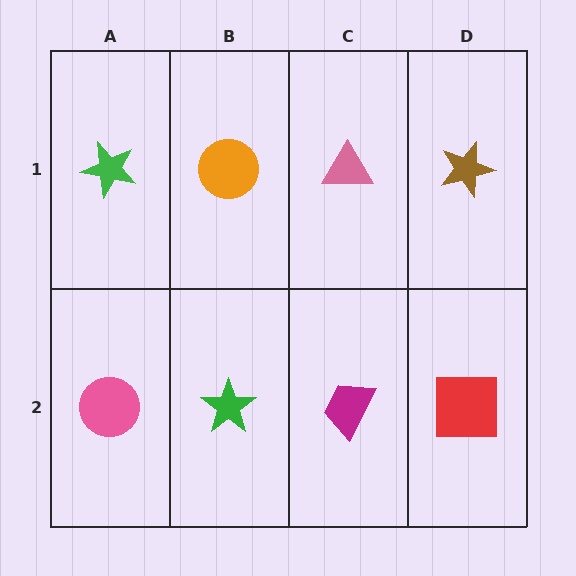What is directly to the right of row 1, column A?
An orange circle.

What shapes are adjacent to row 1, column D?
A red square (row 2, column D), a pink triangle (row 1, column C).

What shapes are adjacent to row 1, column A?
A pink circle (row 2, column A), an orange circle (row 1, column B).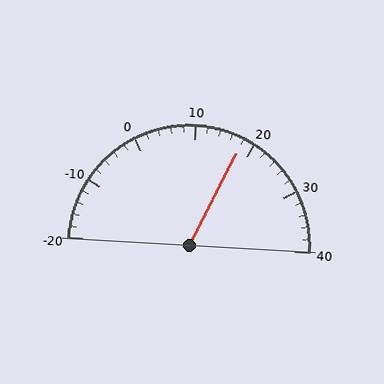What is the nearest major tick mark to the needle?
The nearest major tick mark is 20.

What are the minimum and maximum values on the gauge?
The gauge ranges from -20 to 40.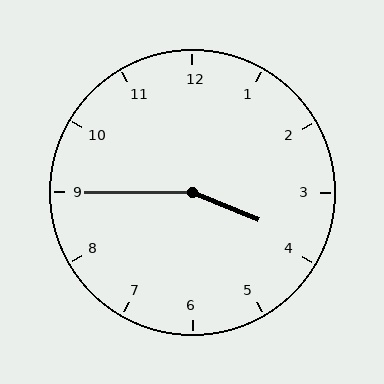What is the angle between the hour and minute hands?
Approximately 158 degrees.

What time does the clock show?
3:45.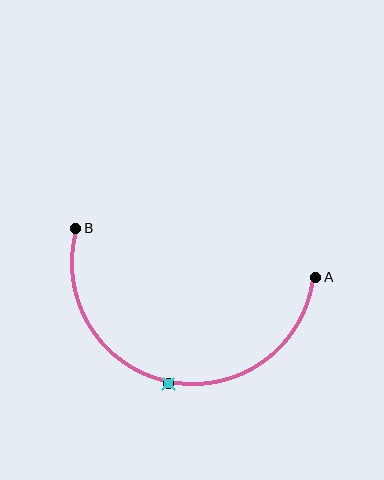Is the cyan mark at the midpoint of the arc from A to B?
Yes. The cyan mark lies on the arc at equal arc-length from both A and B — it is the arc midpoint.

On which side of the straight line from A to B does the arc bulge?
The arc bulges below the straight line connecting A and B.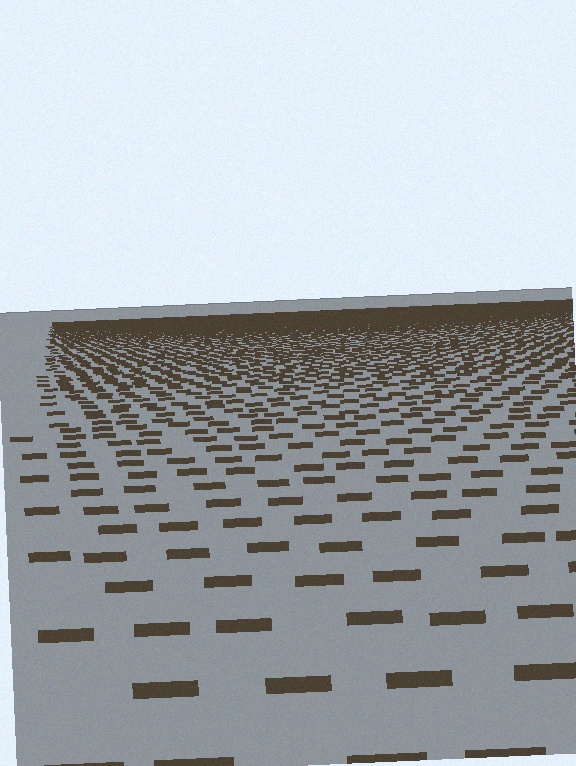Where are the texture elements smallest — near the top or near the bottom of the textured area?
Near the top.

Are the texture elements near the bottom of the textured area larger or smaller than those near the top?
Larger. Near the bottom, elements are closer to the viewer and appear at a bigger on-screen size.